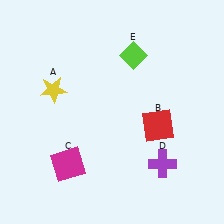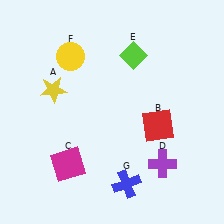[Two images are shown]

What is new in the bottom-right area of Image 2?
A blue cross (G) was added in the bottom-right area of Image 2.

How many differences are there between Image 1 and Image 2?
There are 2 differences between the two images.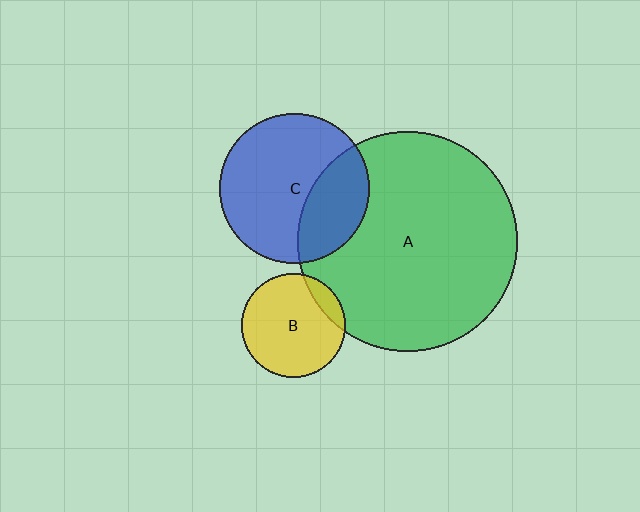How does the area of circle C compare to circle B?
Approximately 2.1 times.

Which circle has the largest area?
Circle A (green).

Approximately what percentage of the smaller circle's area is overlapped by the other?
Approximately 30%.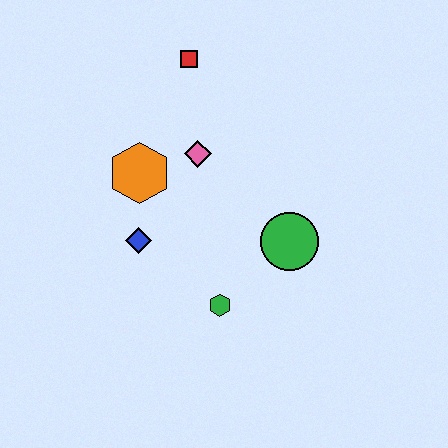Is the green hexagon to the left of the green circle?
Yes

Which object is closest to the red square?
The pink diamond is closest to the red square.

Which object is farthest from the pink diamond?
The green hexagon is farthest from the pink diamond.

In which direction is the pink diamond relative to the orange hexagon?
The pink diamond is to the right of the orange hexagon.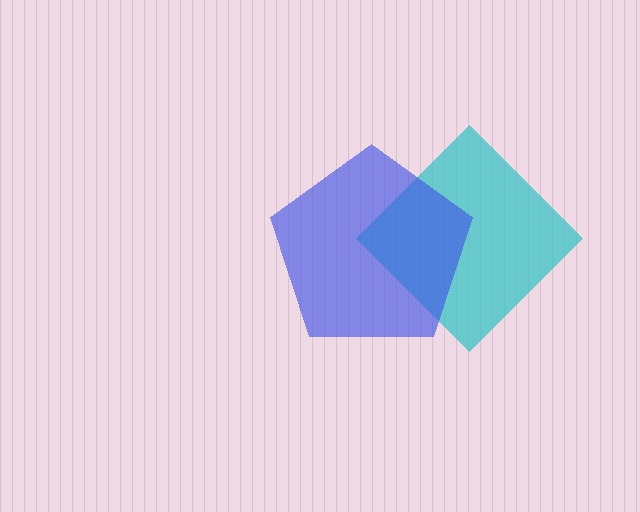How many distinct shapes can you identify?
There are 2 distinct shapes: a cyan diamond, a blue pentagon.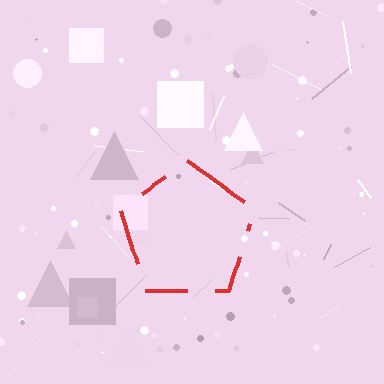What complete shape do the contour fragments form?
The contour fragments form a pentagon.